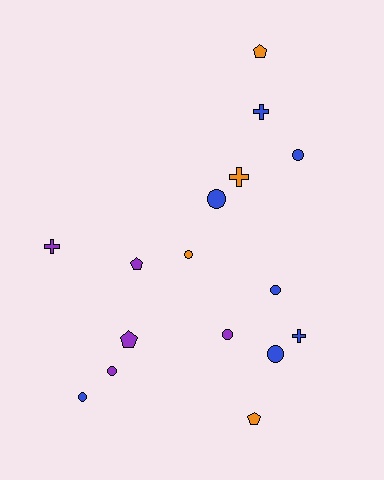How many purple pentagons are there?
There are 2 purple pentagons.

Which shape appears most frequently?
Circle, with 8 objects.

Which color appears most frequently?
Blue, with 7 objects.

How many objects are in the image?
There are 16 objects.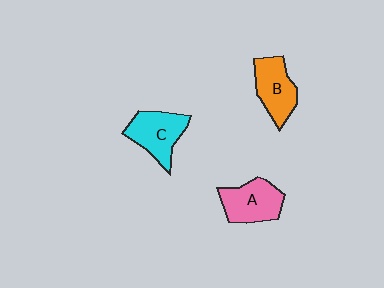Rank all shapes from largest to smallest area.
From largest to smallest: C (cyan), A (pink), B (orange).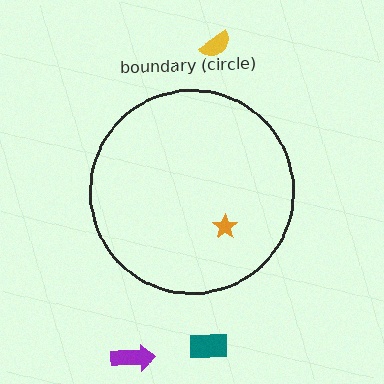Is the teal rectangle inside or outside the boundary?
Outside.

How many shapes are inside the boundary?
1 inside, 3 outside.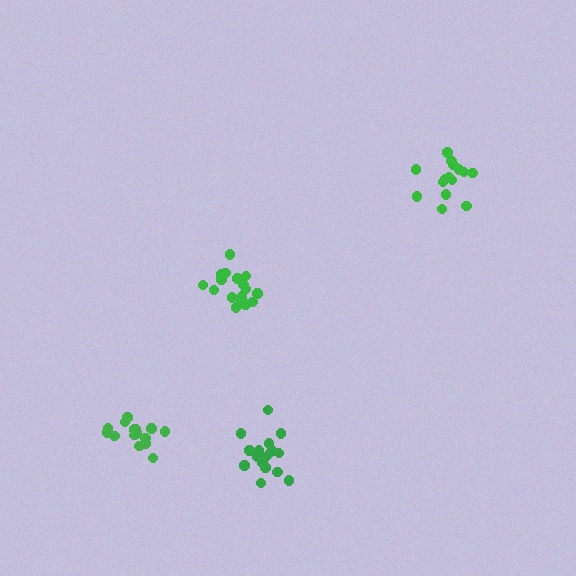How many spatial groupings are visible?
There are 4 spatial groupings.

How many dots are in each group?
Group 1: 17 dots, Group 2: 17 dots, Group 3: 15 dots, Group 4: 15 dots (64 total).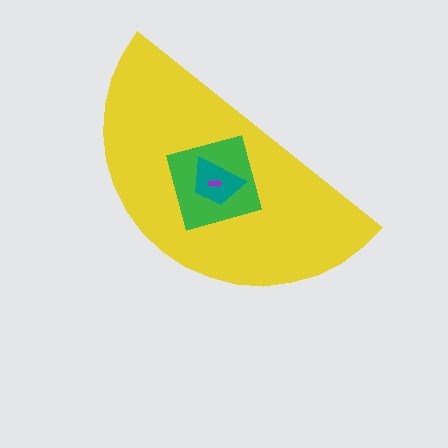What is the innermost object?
The purple arrow.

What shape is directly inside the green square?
The teal trapezoid.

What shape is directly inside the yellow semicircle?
The green square.